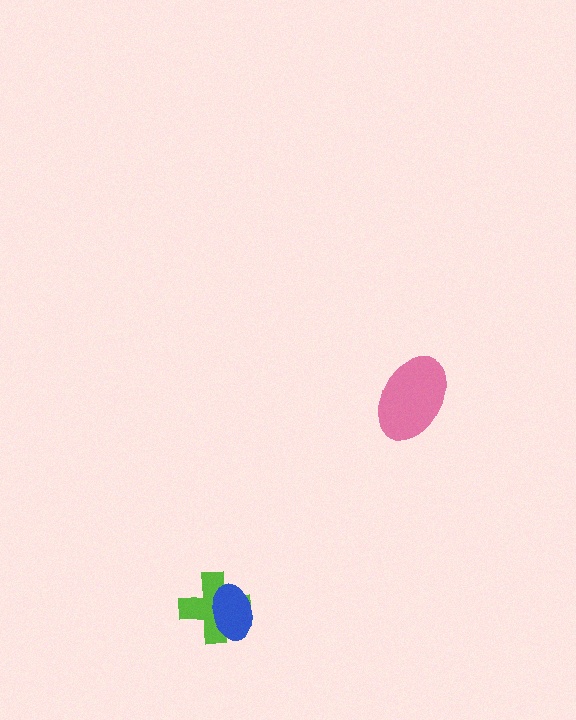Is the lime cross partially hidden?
Yes, it is partially covered by another shape.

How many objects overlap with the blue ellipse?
1 object overlaps with the blue ellipse.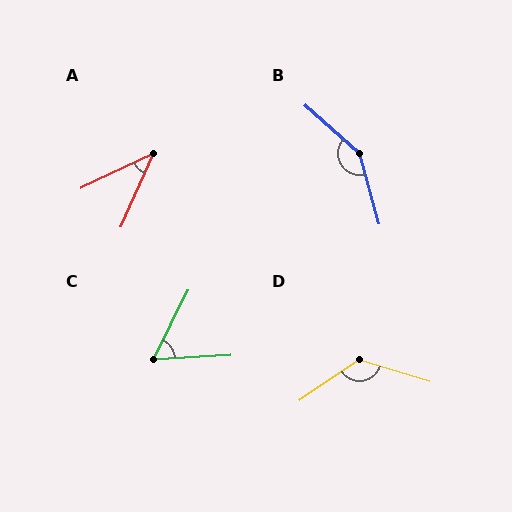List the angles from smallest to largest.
A (40°), C (61°), D (128°), B (148°).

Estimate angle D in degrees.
Approximately 128 degrees.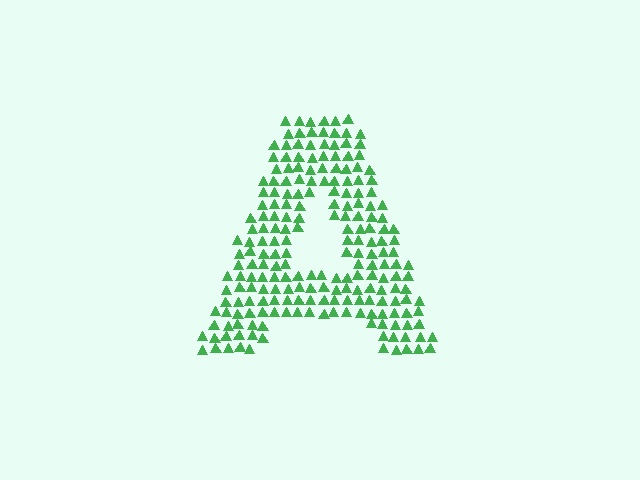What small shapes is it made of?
It is made of small triangles.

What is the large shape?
The large shape is the letter A.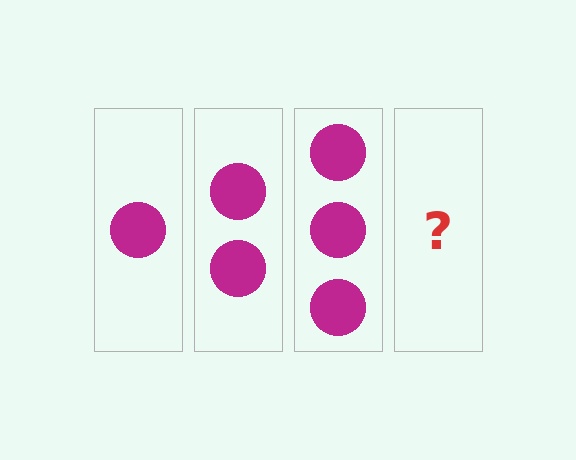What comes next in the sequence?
The next element should be 4 circles.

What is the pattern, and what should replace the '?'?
The pattern is that each step adds one more circle. The '?' should be 4 circles.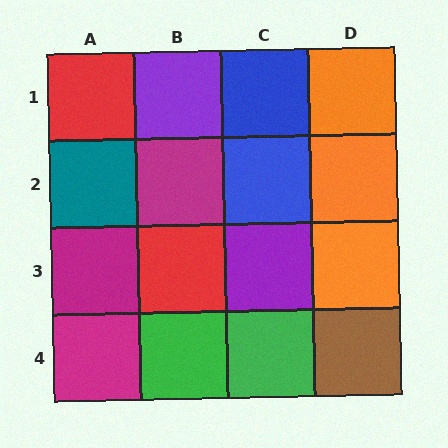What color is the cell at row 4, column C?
Green.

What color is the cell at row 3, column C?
Purple.